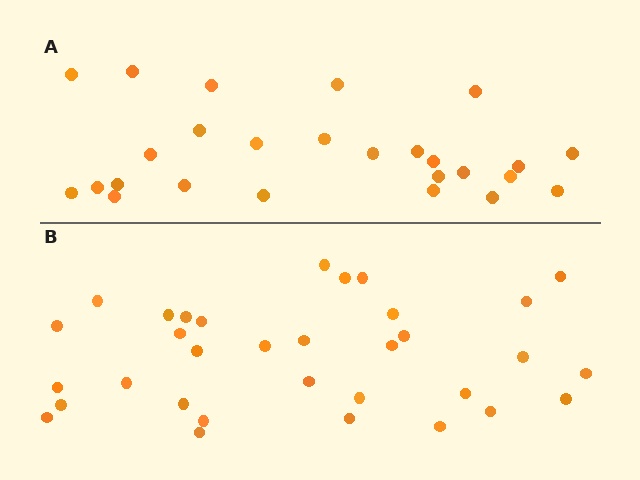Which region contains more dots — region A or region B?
Region B (the bottom region) has more dots.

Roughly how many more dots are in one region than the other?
Region B has roughly 8 or so more dots than region A.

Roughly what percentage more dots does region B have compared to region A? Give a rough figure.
About 25% more.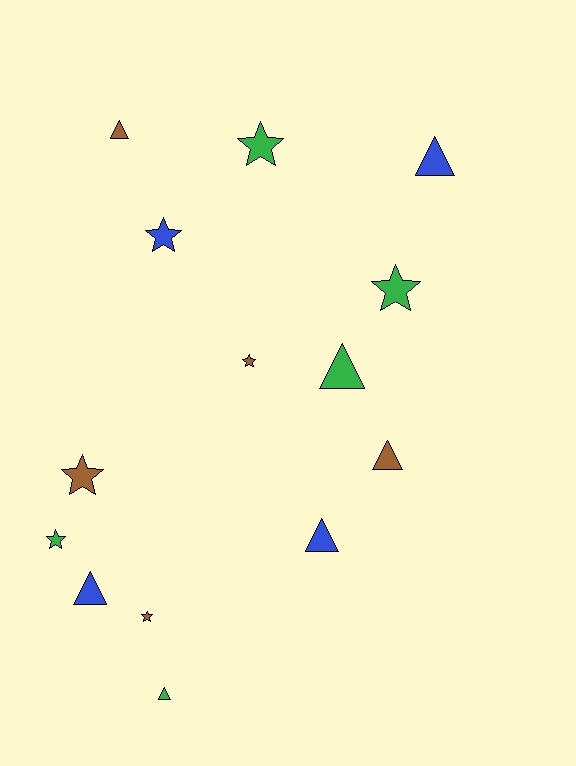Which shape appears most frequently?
Star, with 7 objects.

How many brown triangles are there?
There are 2 brown triangles.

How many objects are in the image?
There are 14 objects.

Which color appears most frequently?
Brown, with 5 objects.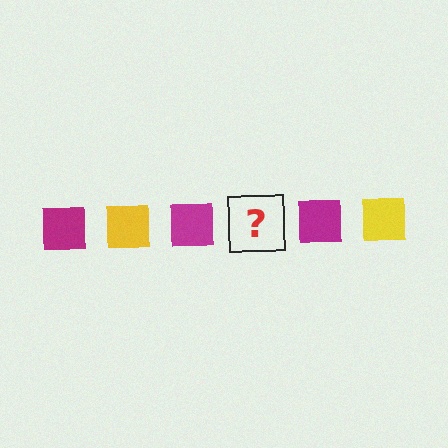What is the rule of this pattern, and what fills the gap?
The rule is that the pattern cycles through magenta, yellow squares. The gap should be filled with a yellow square.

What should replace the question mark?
The question mark should be replaced with a yellow square.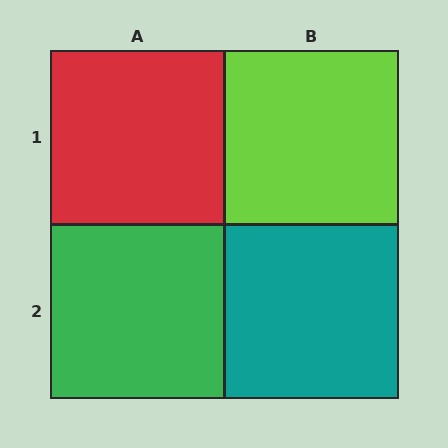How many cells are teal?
1 cell is teal.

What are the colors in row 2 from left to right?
Green, teal.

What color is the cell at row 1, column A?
Red.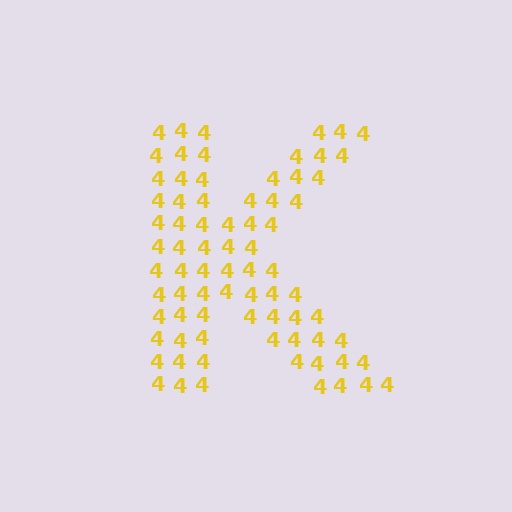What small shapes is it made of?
It is made of small digit 4's.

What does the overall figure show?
The overall figure shows the letter K.